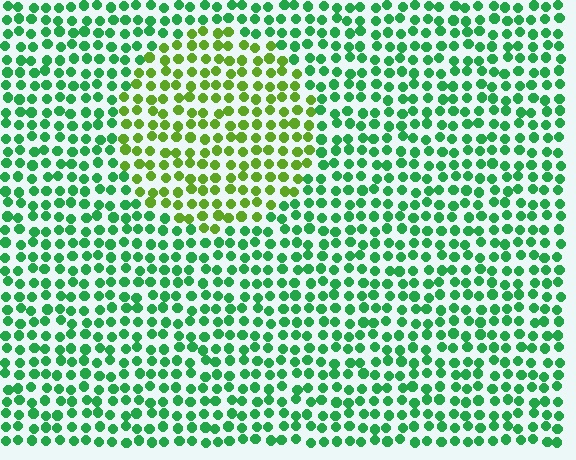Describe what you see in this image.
The image is filled with small green elements in a uniform arrangement. A circle-shaped region is visible where the elements are tinted to a slightly different hue, forming a subtle color boundary.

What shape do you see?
I see a circle.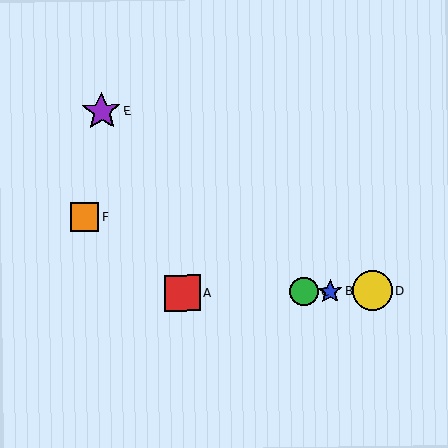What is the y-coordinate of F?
Object F is at y≈217.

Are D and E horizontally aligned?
No, D is at y≈291 and E is at y≈111.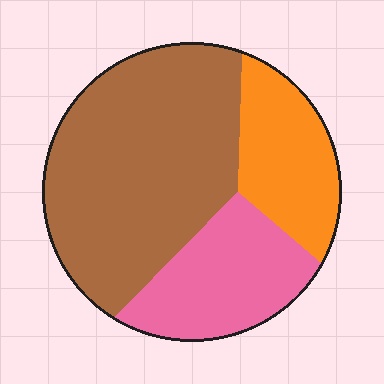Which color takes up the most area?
Brown, at roughly 55%.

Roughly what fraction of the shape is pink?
Pink takes up about one quarter (1/4) of the shape.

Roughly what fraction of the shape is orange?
Orange takes up less than a quarter of the shape.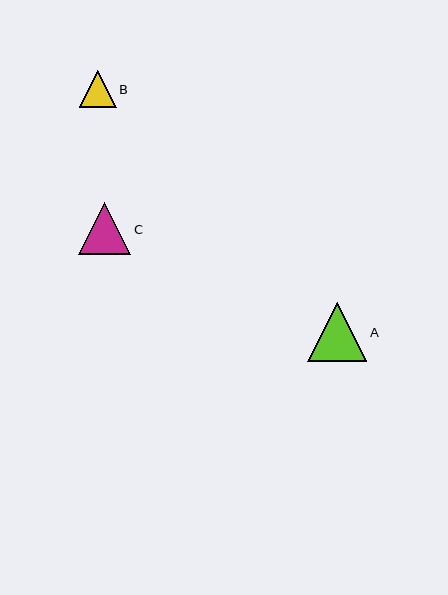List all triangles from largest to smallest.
From largest to smallest: A, C, B.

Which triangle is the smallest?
Triangle B is the smallest with a size of approximately 37 pixels.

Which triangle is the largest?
Triangle A is the largest with a size of approximately 59 pixels.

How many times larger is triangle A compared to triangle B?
Triangle A is approximately 1.6 times the size of triangle B.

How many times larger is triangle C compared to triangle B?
Triangle C is approximately 1.4 times the size of triangle B.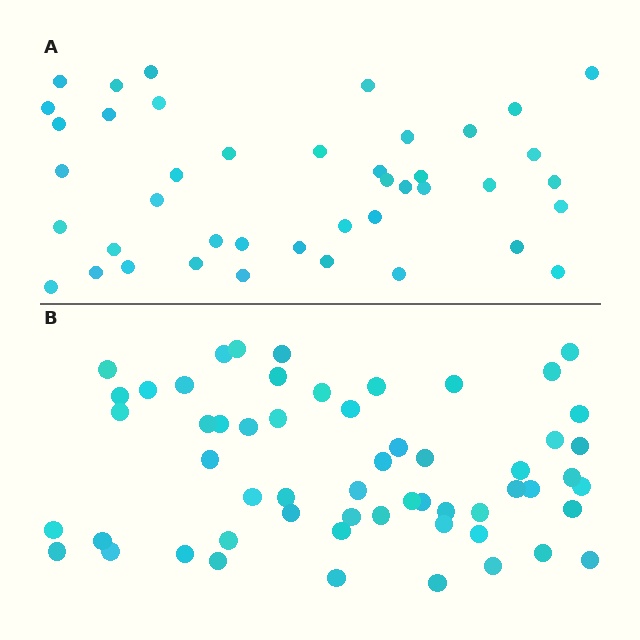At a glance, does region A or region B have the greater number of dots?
Region B (the bottom region) has more dots.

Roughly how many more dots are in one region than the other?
Region B has approximately 15 more dots than region A.